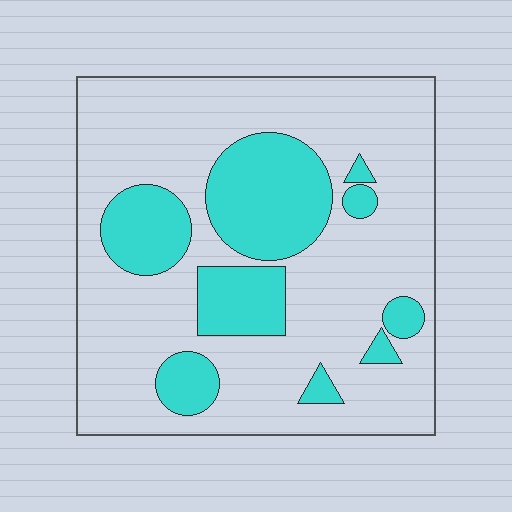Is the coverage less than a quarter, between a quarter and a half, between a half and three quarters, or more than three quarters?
Between a quarter and a half.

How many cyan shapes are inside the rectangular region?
9.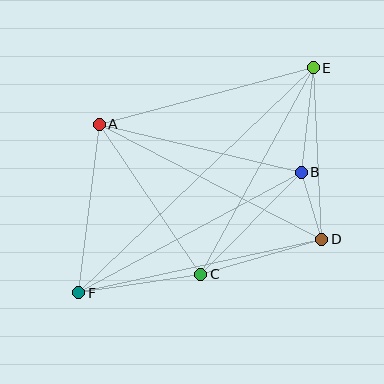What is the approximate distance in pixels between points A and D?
The distance between A and D is approximately 251 pixels.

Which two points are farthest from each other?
Points E and F are farthest from each other.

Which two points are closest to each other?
Points B and D are closest to each other.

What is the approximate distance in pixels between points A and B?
The distance between A and B is approximately 208 pixels.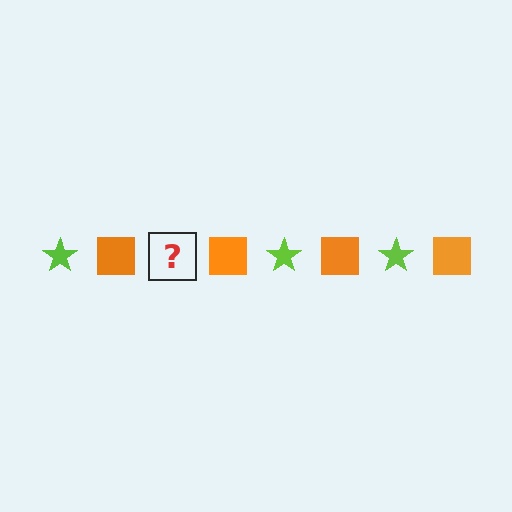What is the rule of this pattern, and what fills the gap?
The rule is that the pattern alternates between lime star and orange square. The gap should be filled with a lime star.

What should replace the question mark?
The question mark should be replaced with a lime star.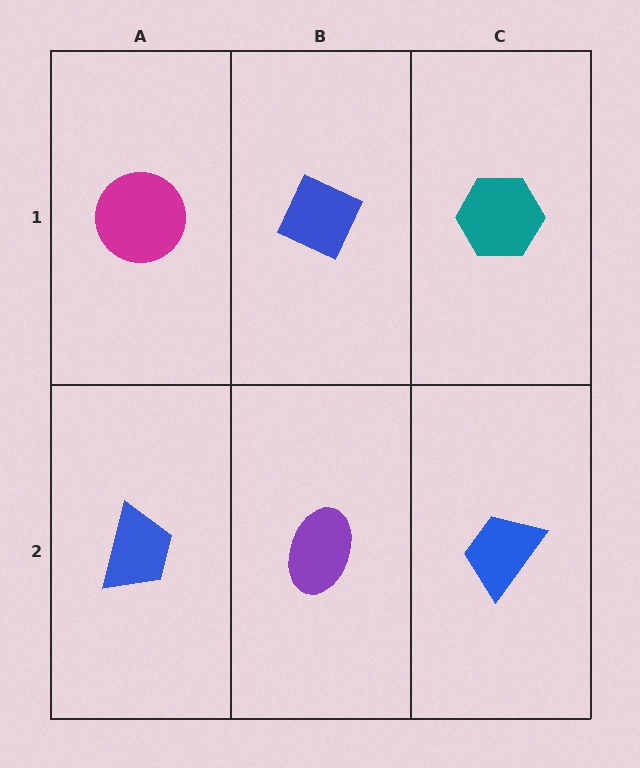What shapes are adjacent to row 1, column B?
A purple ellipse (row 2, column B), a magenta circle (row 1, column A), a teal hexagon (row 1, column C).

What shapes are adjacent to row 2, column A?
A magenta circle (row 1, column A), a purple ellipse (row 2, column B).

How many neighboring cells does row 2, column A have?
2.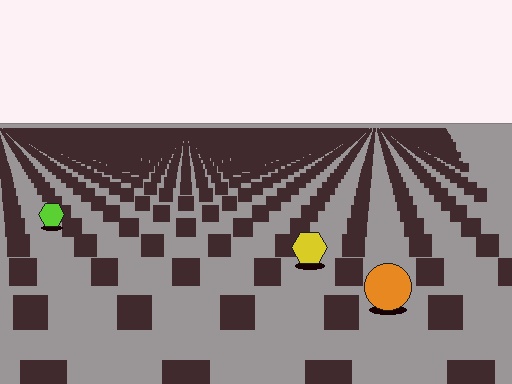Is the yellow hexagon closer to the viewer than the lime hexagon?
Yes. The yellow hexagon is closer — you can tell from the texture gradient: the ground texture is coarser near it.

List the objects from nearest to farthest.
From nearest to farthest: the orange circle, the yellow hexagon, the lime hexagon.